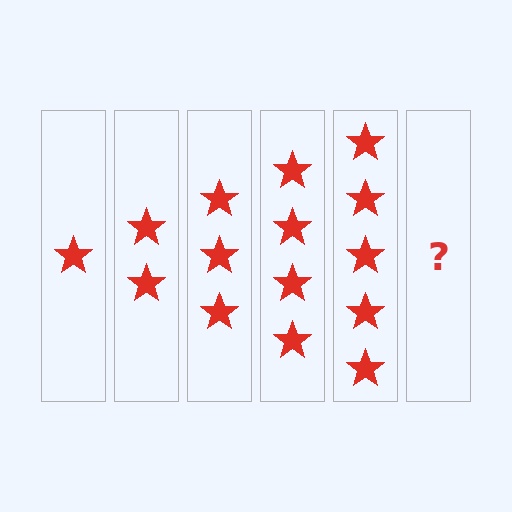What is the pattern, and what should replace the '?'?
The pattern is that each step adds one more star. The '?' should be 6 stars.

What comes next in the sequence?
The next element should be 6 stars.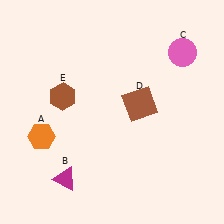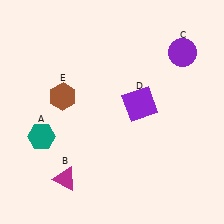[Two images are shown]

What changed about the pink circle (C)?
In Image 1, C is pink. In Image 2, it changed to purple.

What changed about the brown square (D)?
In Image 1, D is brown. In Image 2, it changed to purple.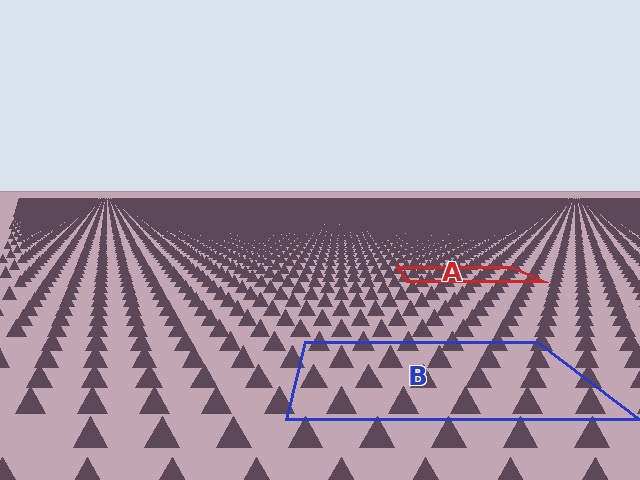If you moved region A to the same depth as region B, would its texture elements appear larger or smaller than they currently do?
They would appear larger. At a closer depth, the same texture elements are projected at a bigger on-screen size.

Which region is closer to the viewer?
Region B is closer. The texture elements there are larger and more spread out.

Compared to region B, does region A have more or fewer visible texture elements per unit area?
Region A has more texture elements per unit area — they are packed more densely because it is farther away.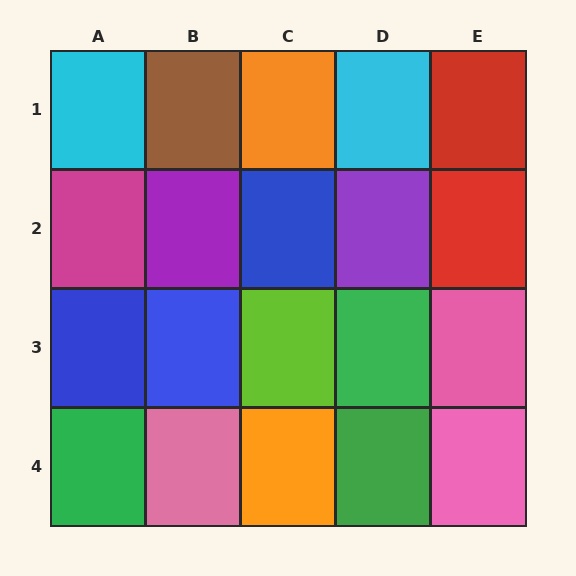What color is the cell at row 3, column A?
Blue.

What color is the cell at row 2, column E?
Red.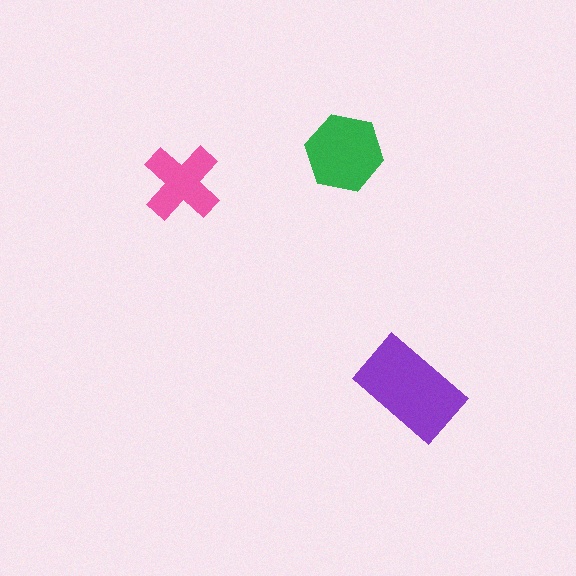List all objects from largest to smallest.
The purple rectangle, the green hexagon, the pink cross.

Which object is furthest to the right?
The purple rectangle is rightmost.